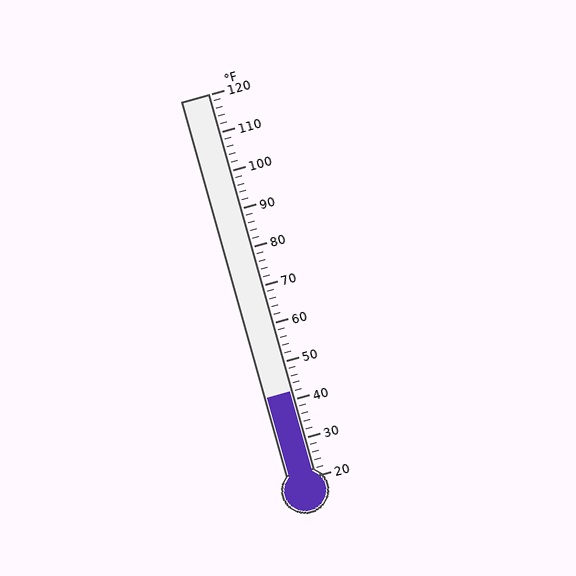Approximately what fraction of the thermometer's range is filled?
The thermometer is filled to approximately 20% of its range.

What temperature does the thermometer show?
The thermometer shows approximately 42°F.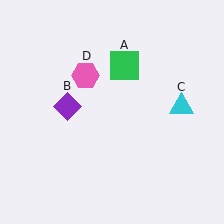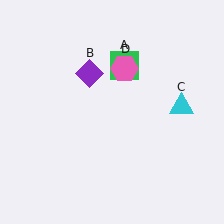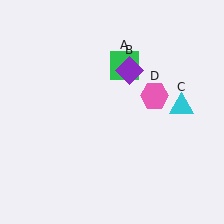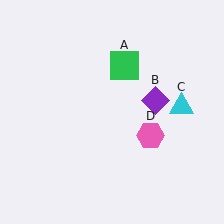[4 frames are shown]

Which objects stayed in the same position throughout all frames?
Green square (object A) and cyan triangle (object C) remained stationary.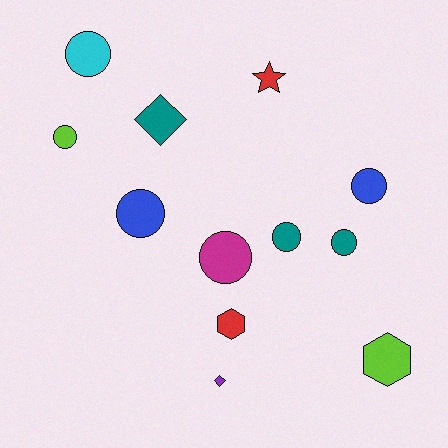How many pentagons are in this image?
There are no pentagons.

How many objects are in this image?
There are 12 objects.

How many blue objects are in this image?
There are 2 blue objects.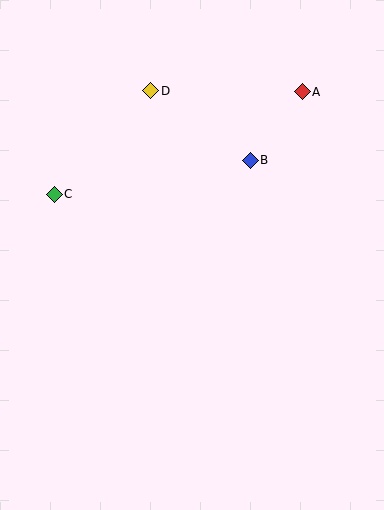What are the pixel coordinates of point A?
Point A is at (302, 92).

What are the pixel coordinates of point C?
Point C is at (54, 194).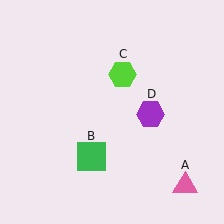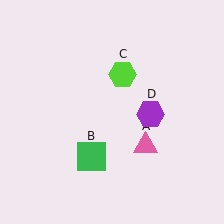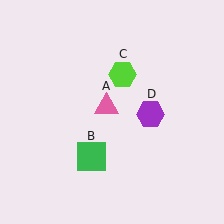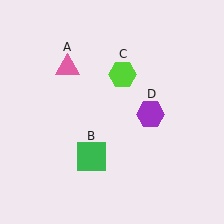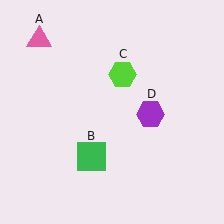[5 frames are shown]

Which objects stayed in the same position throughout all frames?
Green square (object B) and lime hexagon (object C) and purple hexagon (object D) remained stationary.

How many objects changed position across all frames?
1 object changed position: pink triangle (object A).